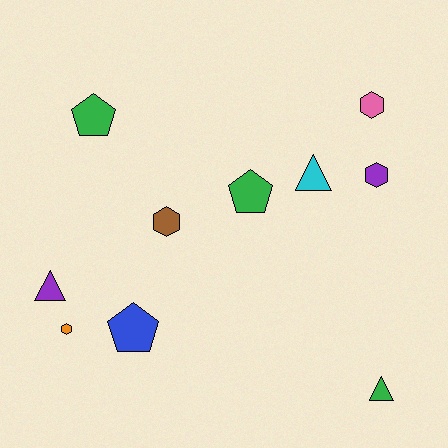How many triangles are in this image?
There are 3 triangles.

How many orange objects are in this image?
There is 1 orange object.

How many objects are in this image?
There are 10 objects.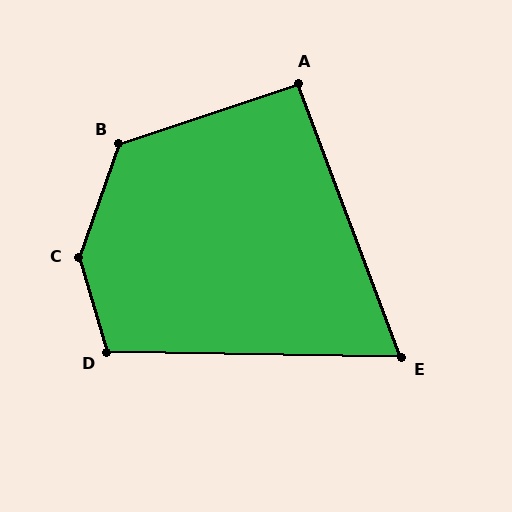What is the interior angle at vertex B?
Approximately 128 degrees (obtuse).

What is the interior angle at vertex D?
Approximately 108 degrees (obtuse).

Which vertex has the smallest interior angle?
E, at approximately 68 degrees.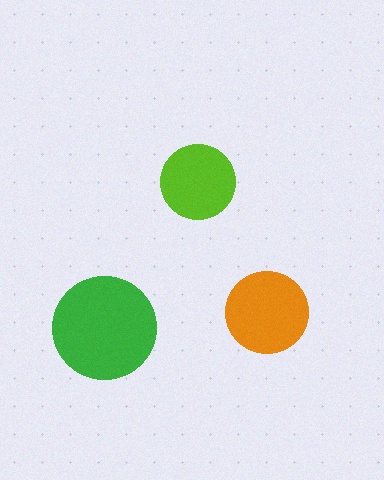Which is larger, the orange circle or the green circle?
The green one.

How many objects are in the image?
There are 3 objects in the image.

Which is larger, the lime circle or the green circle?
The green one.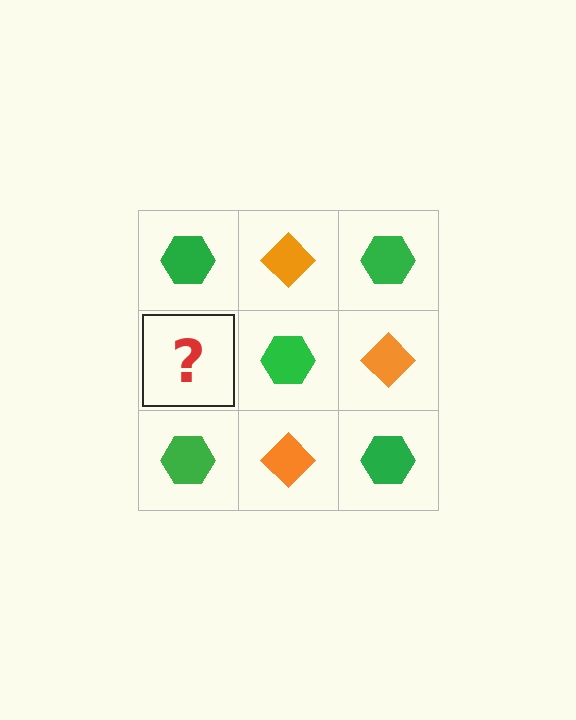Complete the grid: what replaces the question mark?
The question mark should be replaced with an orange diamond.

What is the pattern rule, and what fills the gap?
The rule is that it alternates green hexagon and orange diamond in a checkerboard pattern. The gap should be filled with an orange diamond.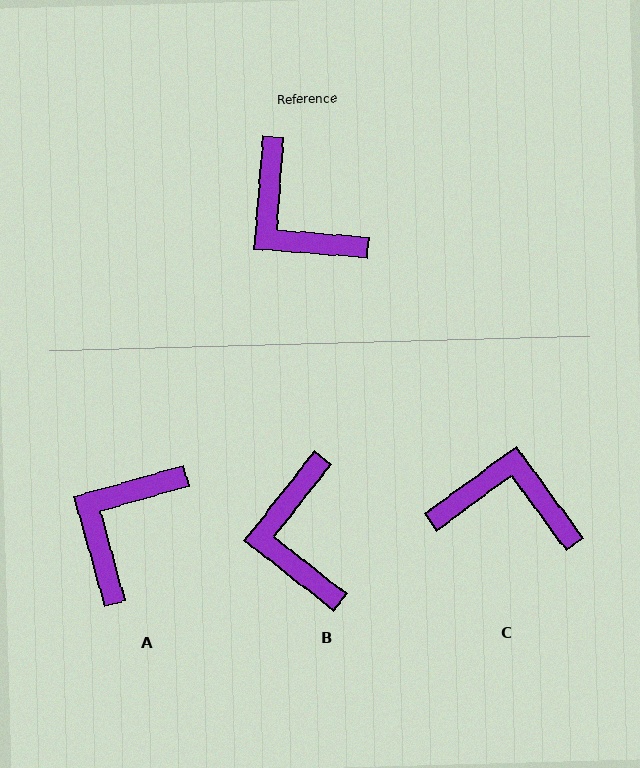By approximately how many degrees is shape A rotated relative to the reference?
Approximately 70 degrees clockwise.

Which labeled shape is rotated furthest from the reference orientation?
C, about 139 degrees away.